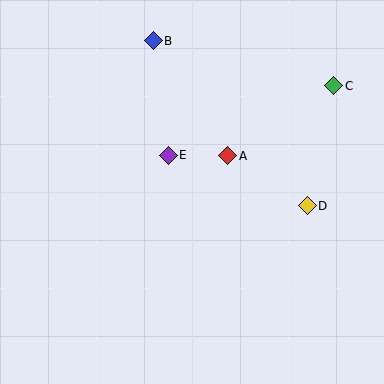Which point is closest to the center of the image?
Point E at (168, 155) is closest to the center.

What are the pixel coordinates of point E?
Point E is at (168, 155).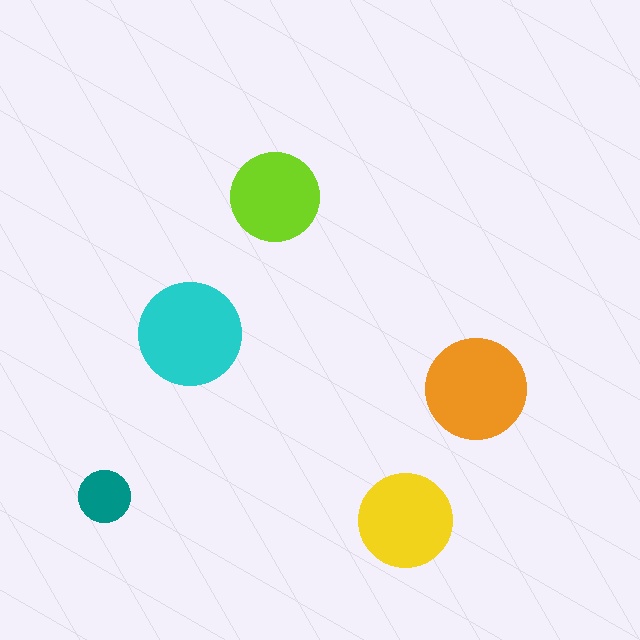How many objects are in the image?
There are 5 objects in the image.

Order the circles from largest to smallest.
the cyan one, the orange one, the yellow one, the lime one, the teal one.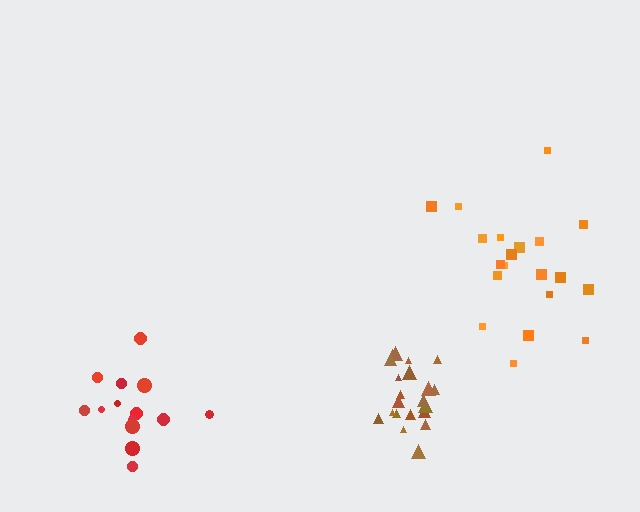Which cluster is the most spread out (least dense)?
Orange.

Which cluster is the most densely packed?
Brown.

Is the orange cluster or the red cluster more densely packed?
Red.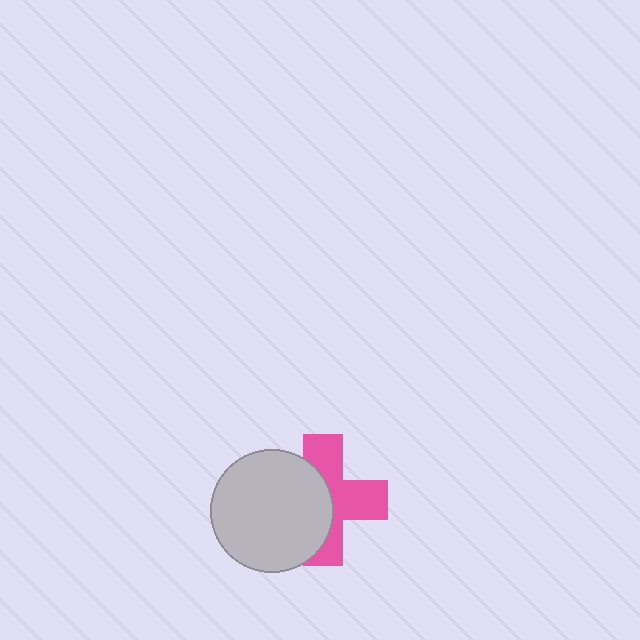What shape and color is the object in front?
The object in front is a light gray circle.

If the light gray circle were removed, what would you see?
You would see the complete pink cross.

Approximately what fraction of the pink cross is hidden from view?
Roughly 46% of the pink cross is hidden behind the light gray circle.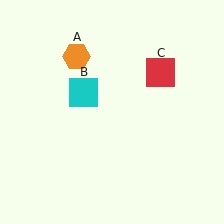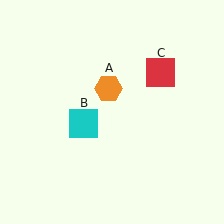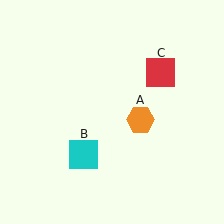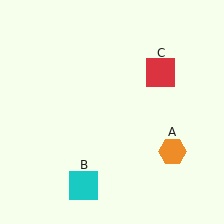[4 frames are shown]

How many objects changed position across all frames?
2 objects changed position: orange hexagon (object A), cyan square (object B).